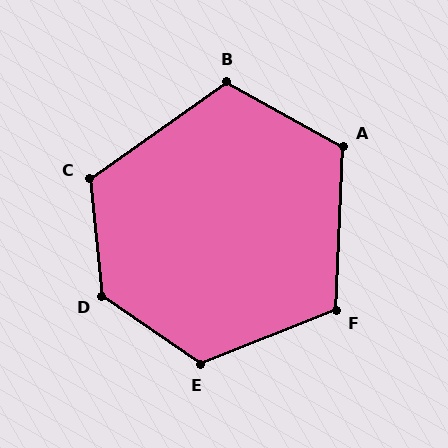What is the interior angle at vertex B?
Approximately 116 degrees (obtuse).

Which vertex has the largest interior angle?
D, at approximately 130 degrees.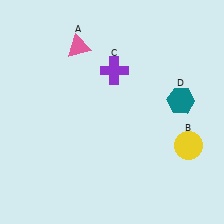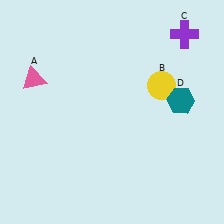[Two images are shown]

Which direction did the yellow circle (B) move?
The yellow circle (B) moved up.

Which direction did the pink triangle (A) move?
The pink triangle (A) moved left.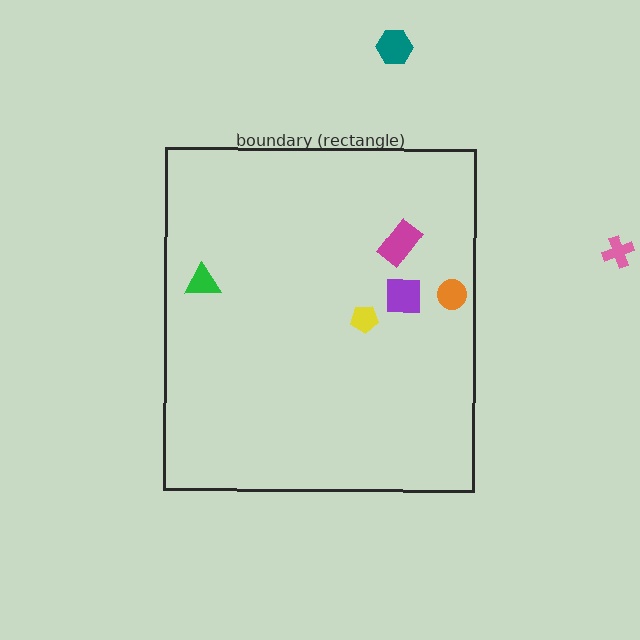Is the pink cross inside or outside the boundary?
Outside.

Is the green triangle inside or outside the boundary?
Inside.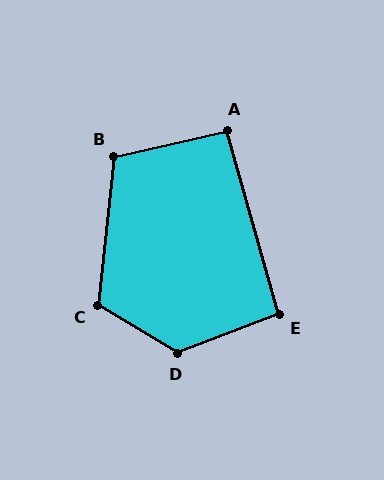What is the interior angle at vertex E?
Approximately 95 degrees (obtuse).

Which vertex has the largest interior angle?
D, at approximately 128 degrees.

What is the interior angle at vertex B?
Approximately 109 degrees (obtuse).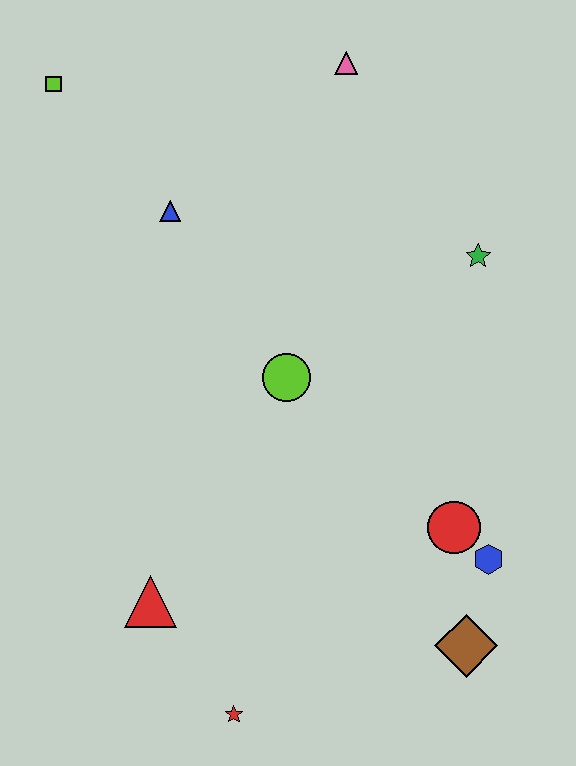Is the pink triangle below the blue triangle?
No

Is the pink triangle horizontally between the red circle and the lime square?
Yes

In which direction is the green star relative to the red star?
The green star is above the red star.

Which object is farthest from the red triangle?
The pink triangle is farthest from the red triangle.